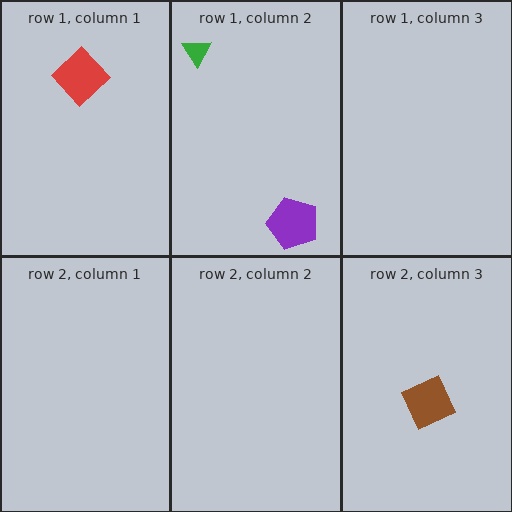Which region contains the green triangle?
The row 1, column 2 region.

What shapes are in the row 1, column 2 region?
The green triangle, the purple pentagon.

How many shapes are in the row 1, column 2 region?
2.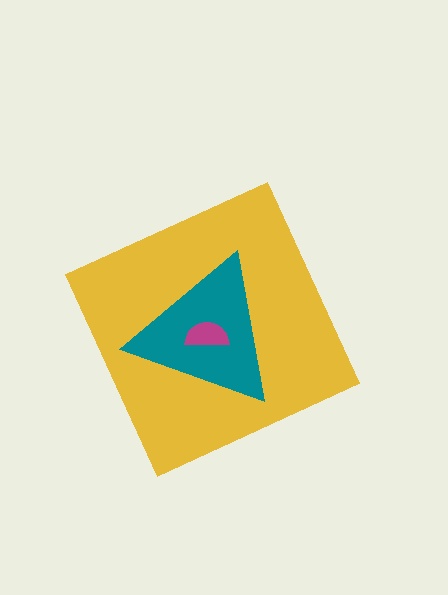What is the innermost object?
The magenta semicircle.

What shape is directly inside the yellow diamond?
The teal triangle.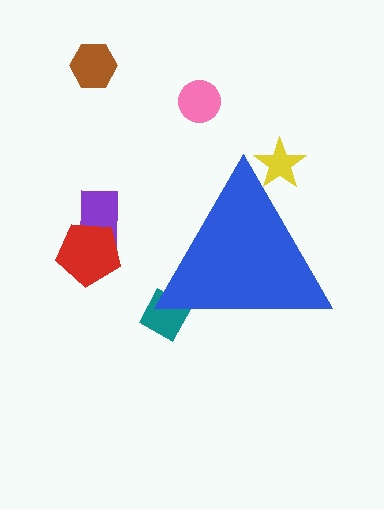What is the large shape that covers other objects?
A blue triangle.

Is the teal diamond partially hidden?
Yes, the teal diamond is partially hidden behind the blue triangle.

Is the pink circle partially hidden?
No, the pink circle is fully visible.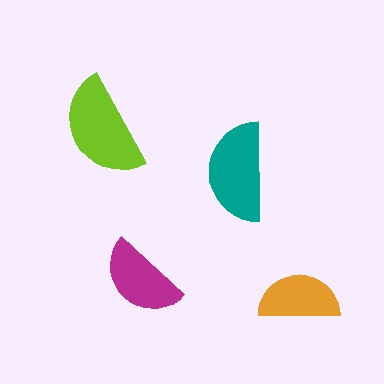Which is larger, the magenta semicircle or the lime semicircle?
The lime one.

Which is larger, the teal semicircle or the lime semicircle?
The lime one.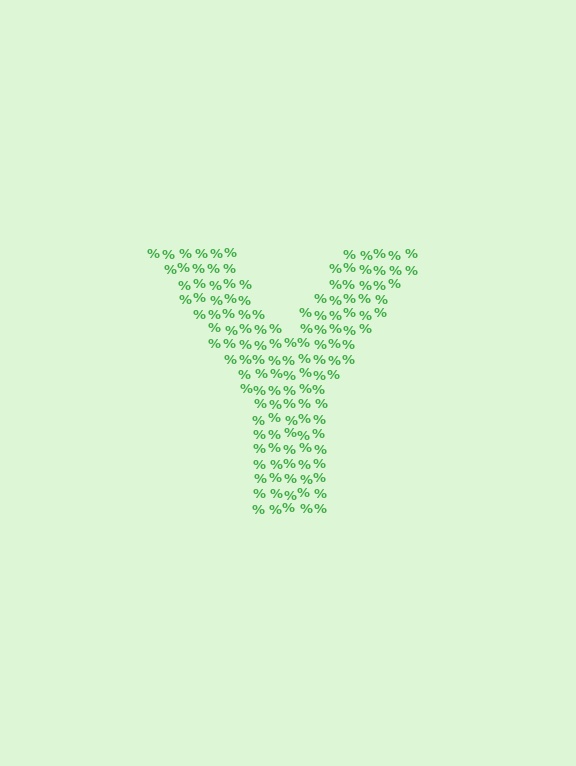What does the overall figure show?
The overall figure shows the letter Y.